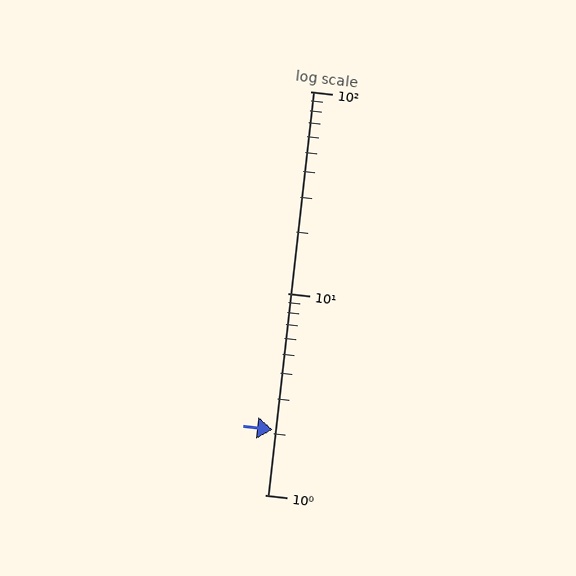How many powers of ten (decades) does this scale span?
The scale spans 2 decades, from 1 to 100.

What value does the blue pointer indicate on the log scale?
The pointer indicates approximately 2.1.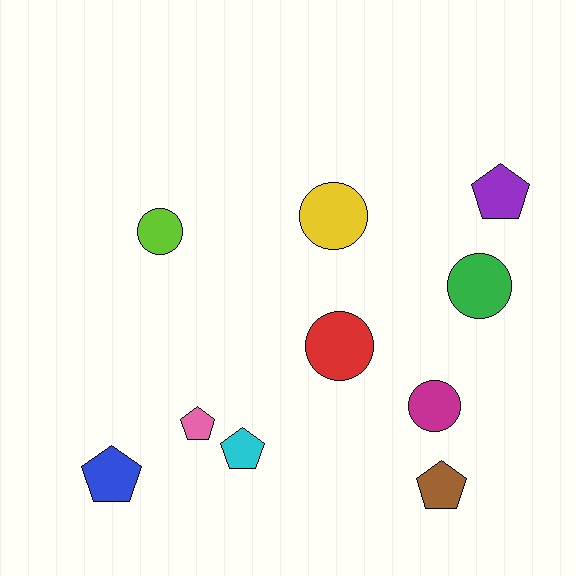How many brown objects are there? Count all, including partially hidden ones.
There is 1 brown object.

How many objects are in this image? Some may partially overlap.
There are 10 objects.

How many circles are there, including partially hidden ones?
There are 5 circles.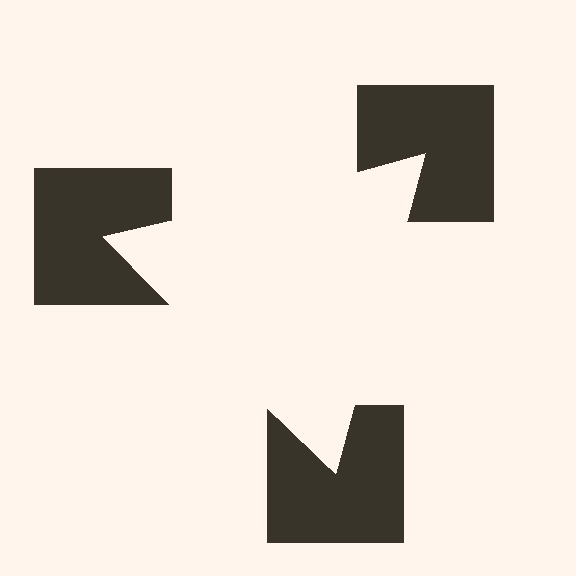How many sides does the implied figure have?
3 sides.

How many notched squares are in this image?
There are 3 — one at each vertex of the illusory triangle.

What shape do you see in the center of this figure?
An illusory triangle — its edges are inferred from the aligned wedge cuts in the notched squares, not physically drawn.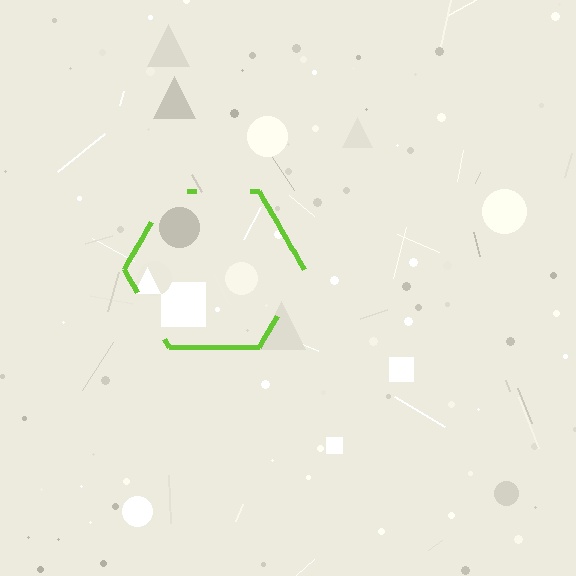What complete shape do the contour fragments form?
The contour fragments form a hexagon.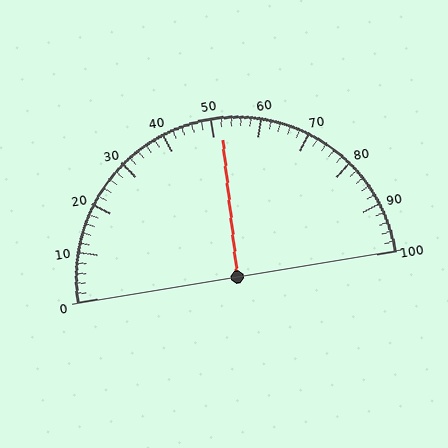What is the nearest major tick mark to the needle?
The nearest major tick mark is 50.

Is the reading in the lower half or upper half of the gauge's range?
The reading is in the upper half of the range (0 to 100).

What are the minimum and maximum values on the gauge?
The gauge ranges from 0 to 100.